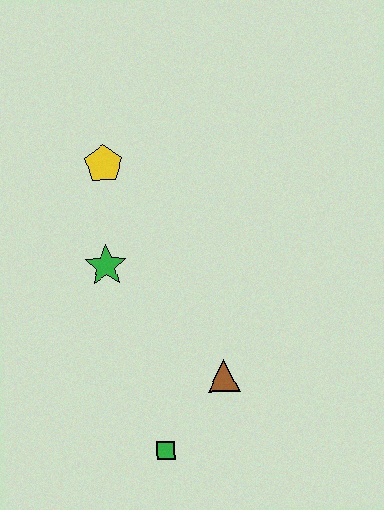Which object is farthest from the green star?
The green square is farthest from the green star.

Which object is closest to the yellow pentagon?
The green star is closest to the yellow pentagon.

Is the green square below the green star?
Yes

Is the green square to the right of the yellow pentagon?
Yes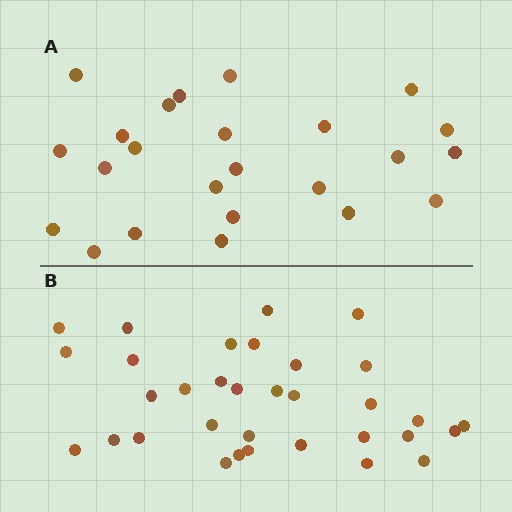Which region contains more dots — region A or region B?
Region B (the bottom region) has more dots.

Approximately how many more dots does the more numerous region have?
Region B has roughly 8 or so more dots than region A.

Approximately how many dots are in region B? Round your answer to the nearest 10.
About 30 dots. (The exact count is 33, which rounds to 30.)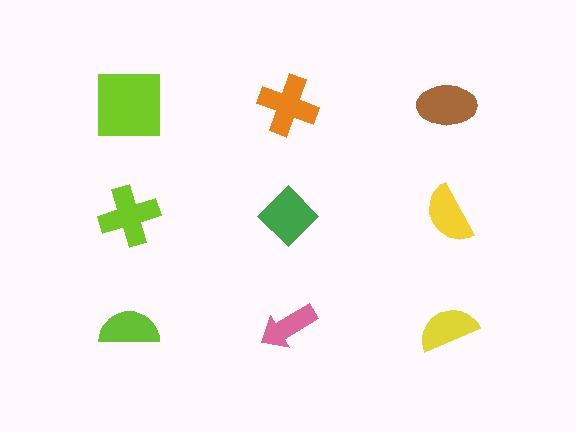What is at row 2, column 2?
A green diamond.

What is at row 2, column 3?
A yellow semicircle.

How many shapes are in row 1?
3 shapes.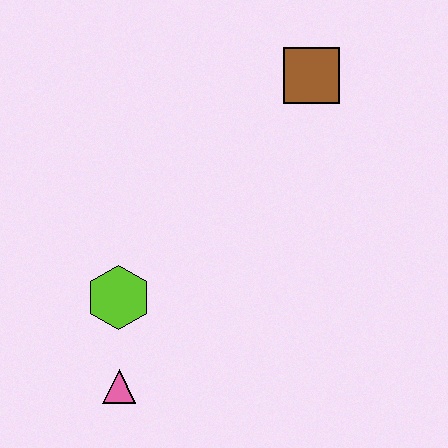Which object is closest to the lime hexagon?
The pink triangle is closest to the lime hexagon.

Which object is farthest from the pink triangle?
The brown square is farthest from the pink triangle.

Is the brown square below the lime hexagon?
No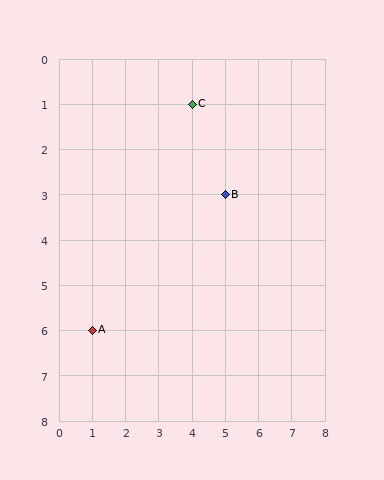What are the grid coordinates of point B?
Point B is at grid coordinates (5, 3).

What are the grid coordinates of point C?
Point C is at grid coordinates (4, 1).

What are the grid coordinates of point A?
Point A is at grid coordinates (1, 6).